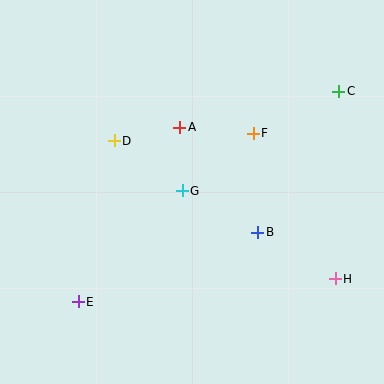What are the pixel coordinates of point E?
Point E is at (78, 302).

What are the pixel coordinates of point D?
Point D is at (114, 141).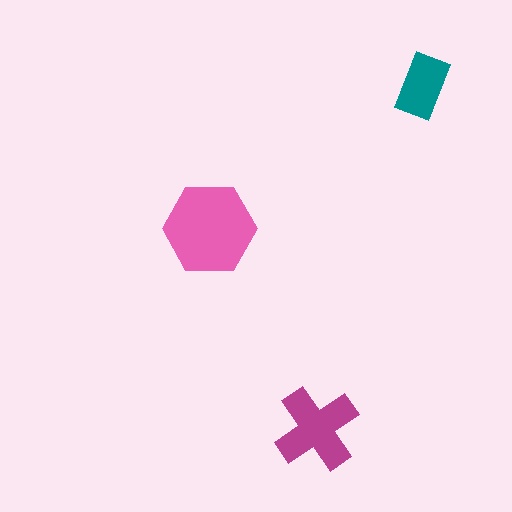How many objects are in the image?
There are 3 objects in the image.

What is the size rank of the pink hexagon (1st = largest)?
1st.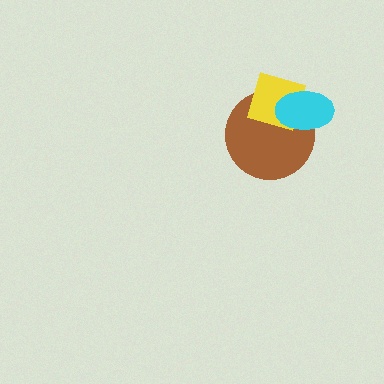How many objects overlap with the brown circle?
2 objects overlap with the brown circle.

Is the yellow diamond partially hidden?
Yes, it is partially covered by another shape.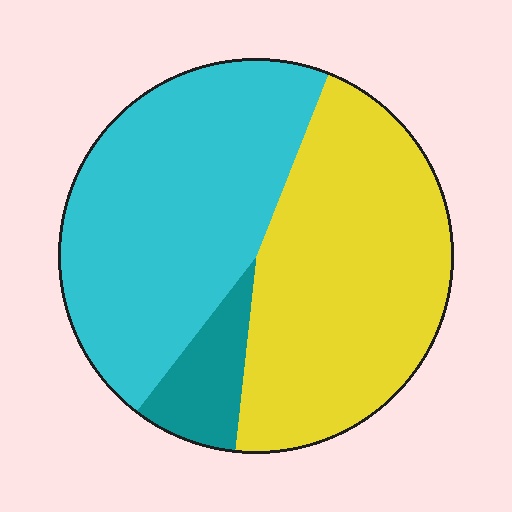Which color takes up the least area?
Teal, at roughly 10%.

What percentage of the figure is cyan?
Cyan covers roughly 45% of the figure.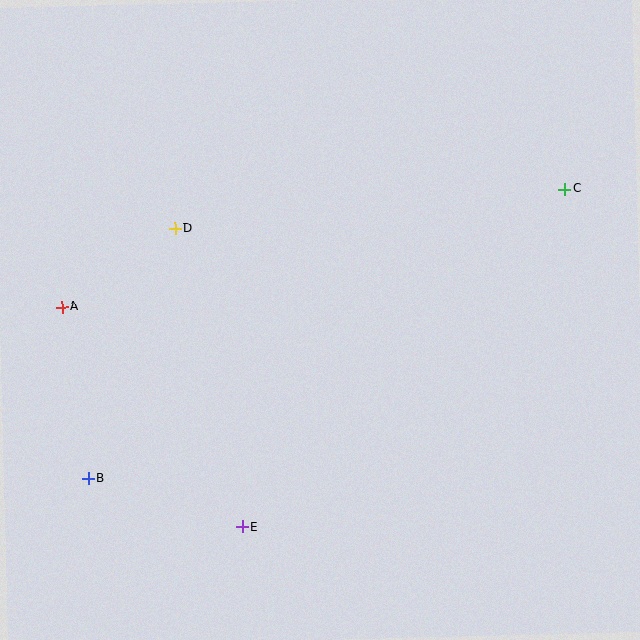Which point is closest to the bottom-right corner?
Point E is closest to the bottom-right corner.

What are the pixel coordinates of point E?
Point E is at (242, 527).